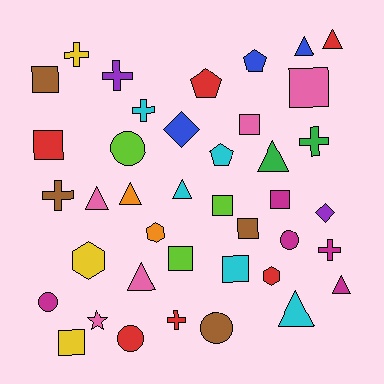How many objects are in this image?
There are 40 objects.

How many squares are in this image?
There are 10 squares.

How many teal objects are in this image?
There are no teal objects.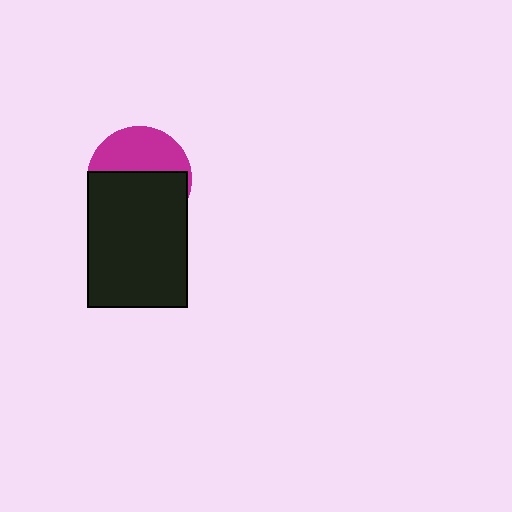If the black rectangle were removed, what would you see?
You would see the complete magenta circle.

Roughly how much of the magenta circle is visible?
A small part of it is visible (roughly 42%).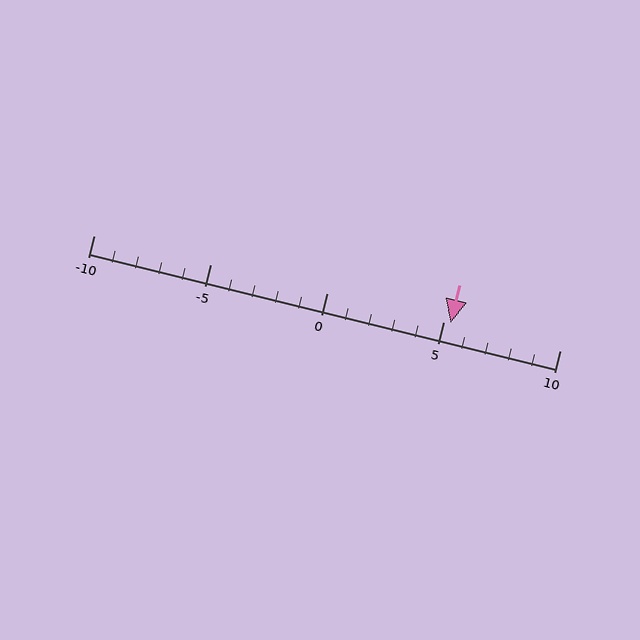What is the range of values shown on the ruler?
The ruler shows values from -10 to 10.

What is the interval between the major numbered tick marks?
The major tick marks are spaced 5 units apart.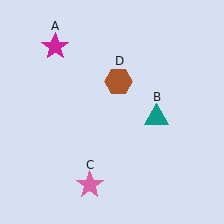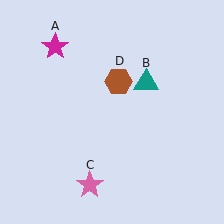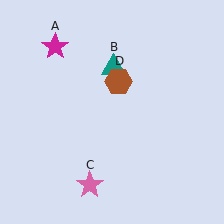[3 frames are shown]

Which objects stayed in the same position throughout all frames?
Magenta star (object A) and pink star (object C) and brown hexagon (object D) remained stationary.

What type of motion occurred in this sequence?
The teal triangle (object B) rotated counterclockwise around the center of the scene.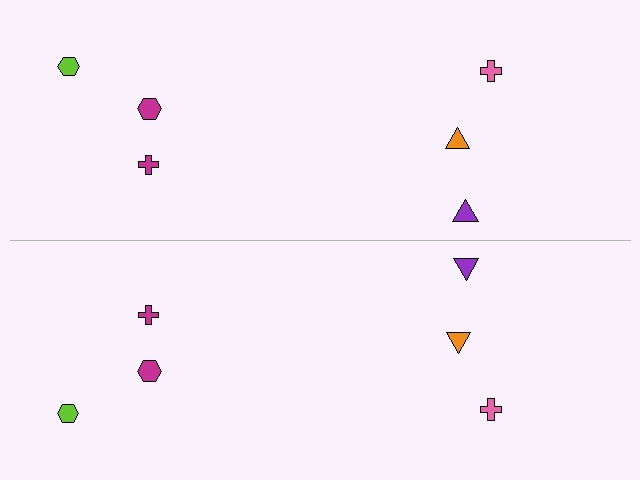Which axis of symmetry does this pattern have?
The pattern has a horizontal axis of symmetry running through the center of the image.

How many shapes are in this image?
There are 12 shapes in this image.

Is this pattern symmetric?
Yes, this pattern has bilateral (reflection) symmetry.